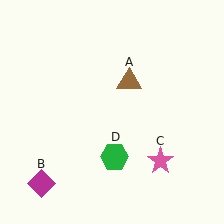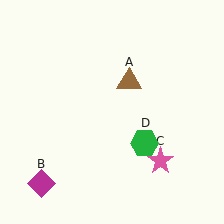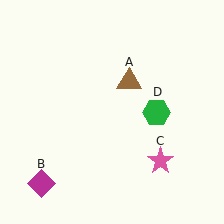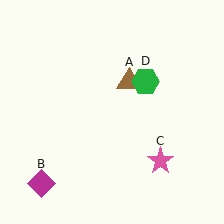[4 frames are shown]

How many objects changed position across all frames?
1 object changed position: green hexagon (object D).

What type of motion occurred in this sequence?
The green hexagon (object D) rotated counterclockwise around the center of the scene.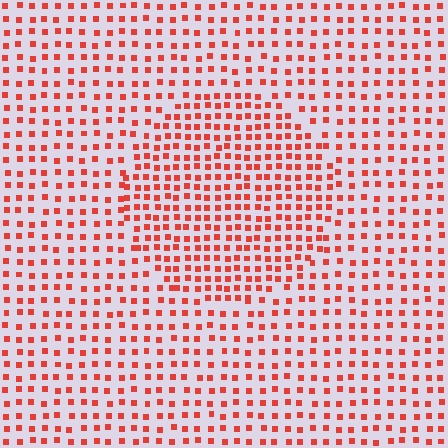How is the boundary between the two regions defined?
The boundary is defined by a change in element density (approximately 1.6x ratio). All elements are the same color, size, and shape.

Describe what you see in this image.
The image contains small red elements arranged at two different densities. A circle-shaped region is visible where the elements are more densely packed than the surrounding area.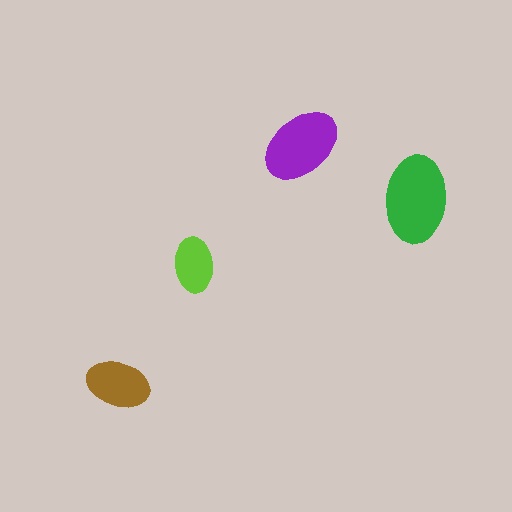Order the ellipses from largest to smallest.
the green one, the purple one, the brown one, the lime one.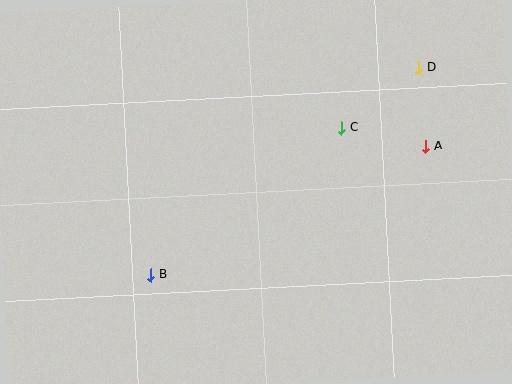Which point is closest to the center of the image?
Point C at (342, 128) is closest to the center.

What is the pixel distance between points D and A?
The distance between D and A is 79 pixels.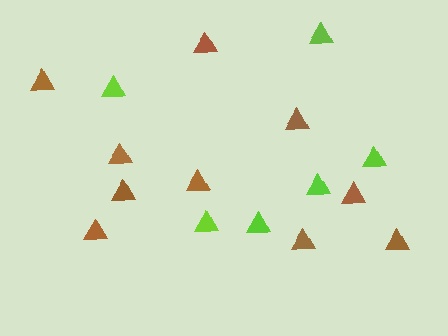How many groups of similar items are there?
There are 2 groups: one group of brown triangles (10) and one group of lime triangles (6).